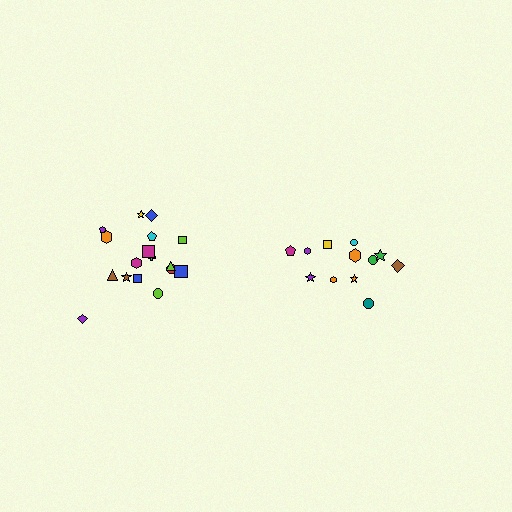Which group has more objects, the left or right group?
The left group.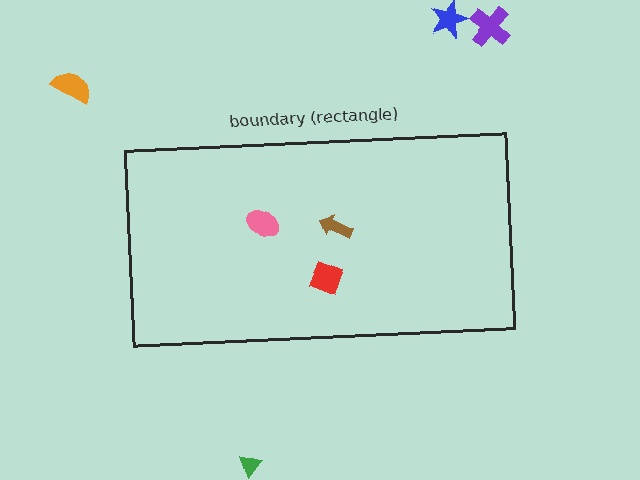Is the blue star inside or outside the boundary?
Outside.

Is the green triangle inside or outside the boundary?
Outside.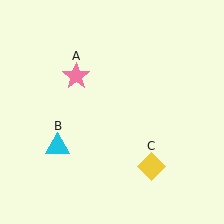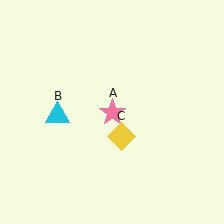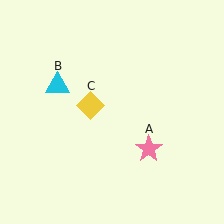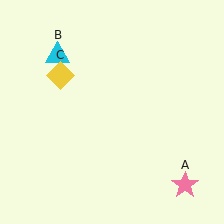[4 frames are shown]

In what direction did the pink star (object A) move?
The pink star (object A) moved down and to the right.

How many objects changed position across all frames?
3 objects changed position: pink star (object A), cyan triangle (object B), yellow diamond (object C).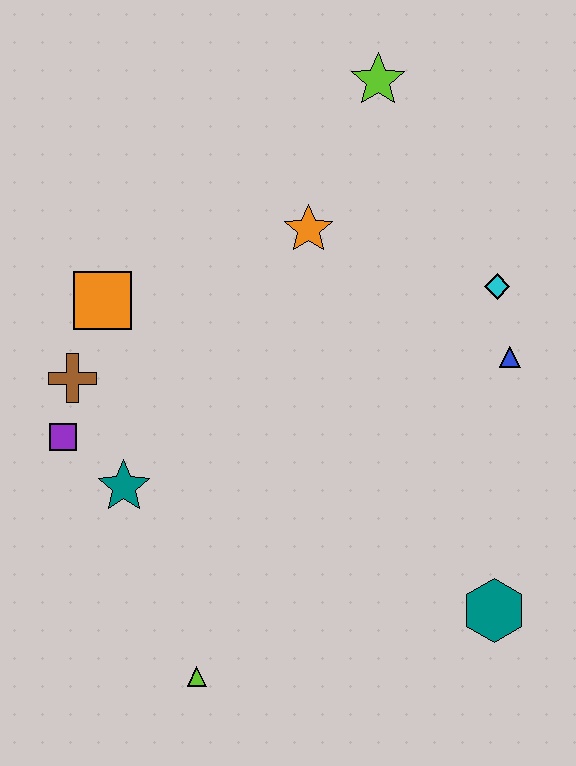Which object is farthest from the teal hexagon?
The lime star is farthest from the teal hexagon.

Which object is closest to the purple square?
The brown cross is closest to the purple square.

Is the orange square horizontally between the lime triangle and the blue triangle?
No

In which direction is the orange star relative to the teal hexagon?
The orange star is above the teal hexagon.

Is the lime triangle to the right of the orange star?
No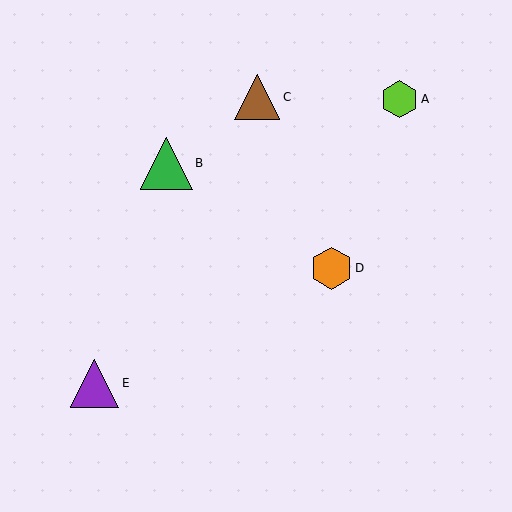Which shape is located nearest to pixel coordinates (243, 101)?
The brown triangle (labeled C) at (257, 97) is nearest to that location.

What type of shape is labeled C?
Shape C is a brown triangle.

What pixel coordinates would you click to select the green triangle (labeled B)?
Click at (166, 163) to select the green triangle B.